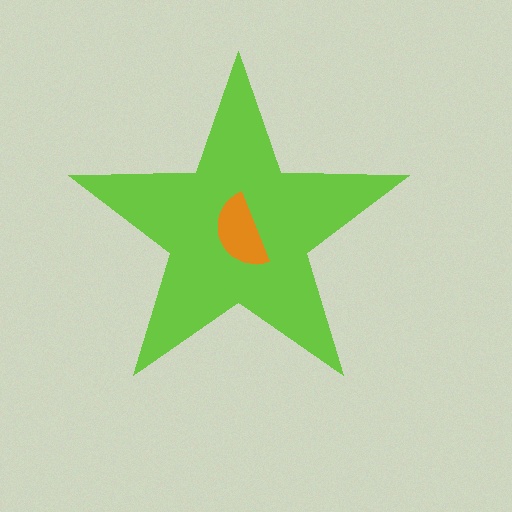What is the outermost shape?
The lime star.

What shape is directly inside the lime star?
The orange semicircle.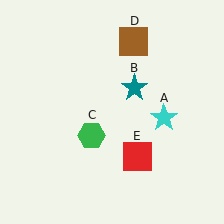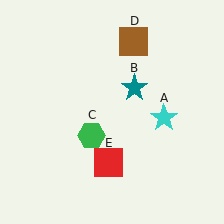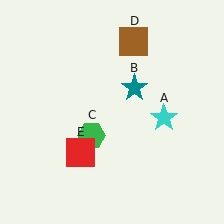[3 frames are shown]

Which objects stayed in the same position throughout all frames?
Cyan star (object A) and teal star (object B) and green hexagon (object C) and brown square (object D) remained stationary.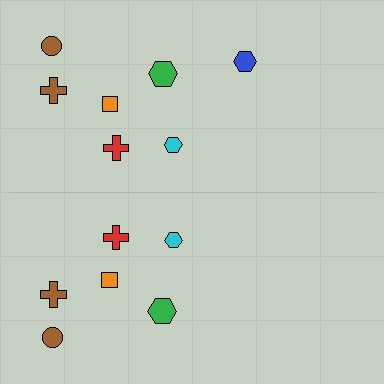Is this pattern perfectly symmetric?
No, the pattern is not perfectly symmetric. A blue hexagon is missing from the bottom side.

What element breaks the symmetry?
A blue hexagon is missing from the bottom side.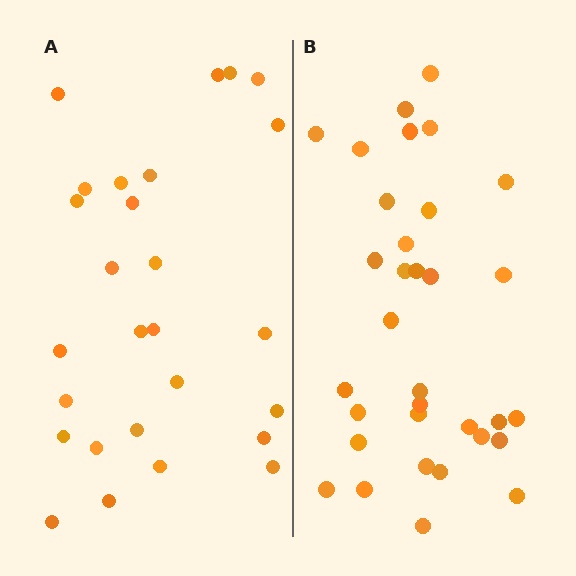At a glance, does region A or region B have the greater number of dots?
Region B (the right region) has more dots.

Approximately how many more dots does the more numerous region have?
Region B has about 6 more dots than region A.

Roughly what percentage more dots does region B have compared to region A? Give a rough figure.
About 20% more.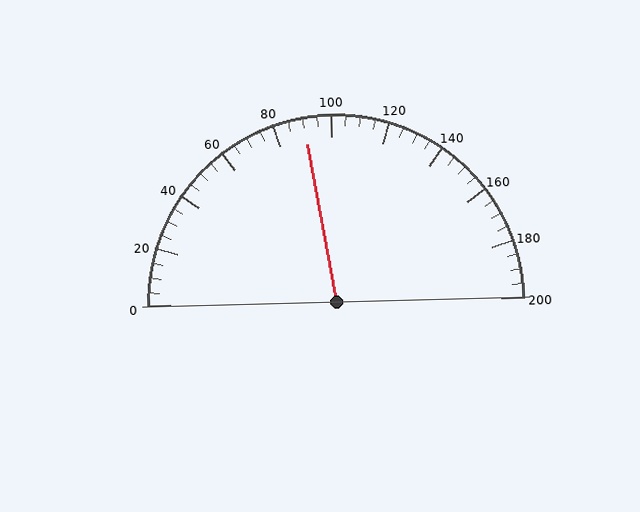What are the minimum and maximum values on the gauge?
The gauge ranges from 0 to 200.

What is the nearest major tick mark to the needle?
The nearest major tick mark is 80.